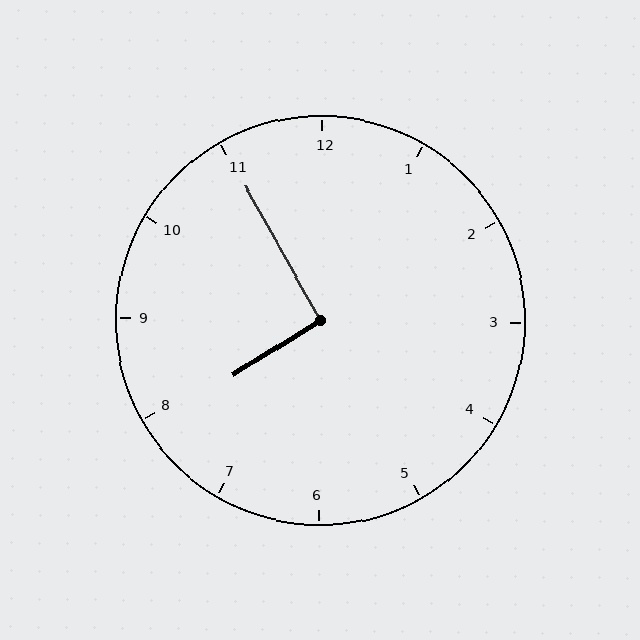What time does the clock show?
7:55.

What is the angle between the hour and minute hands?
Approximately 92 degrees.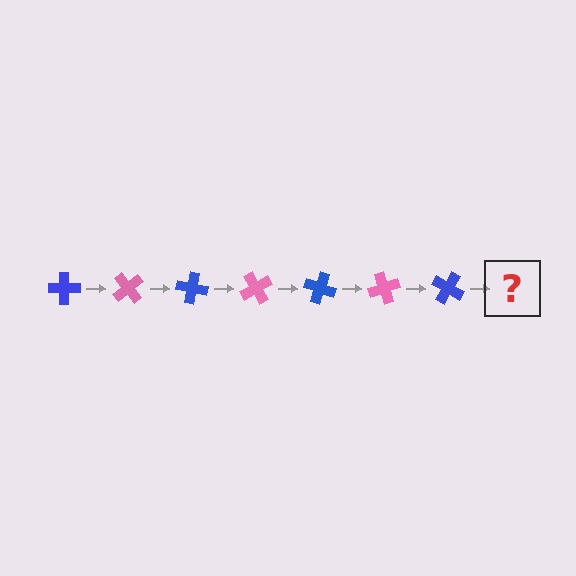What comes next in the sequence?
The next element should be a pink cross, rotated 350 degrees from the start.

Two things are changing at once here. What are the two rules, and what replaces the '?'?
The two rules are that it rotates 50 degrees each step and the color cycles through blue and pink. The '?' should be a pink cross, rotated 350 degrees from the start.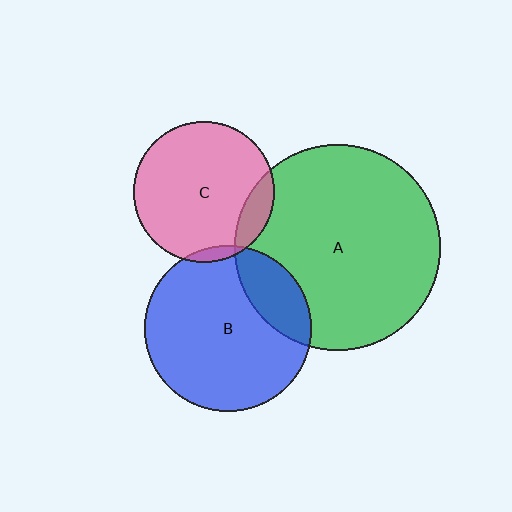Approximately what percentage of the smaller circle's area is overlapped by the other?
Approximately 20%.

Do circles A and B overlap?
Yes.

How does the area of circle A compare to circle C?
Approximately 2.1 times.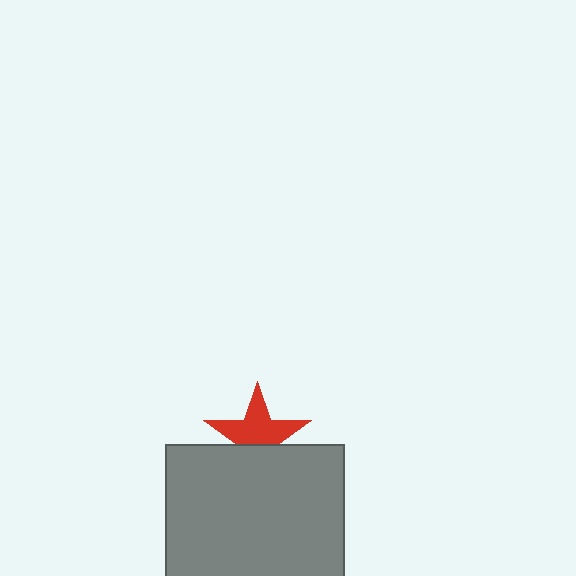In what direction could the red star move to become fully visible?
The red star could move up. That would shift it out from behind the gray square entirely.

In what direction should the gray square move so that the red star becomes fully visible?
The gray square should move down. That is the shortest direction to clear the overlap and leave the red star fully visible.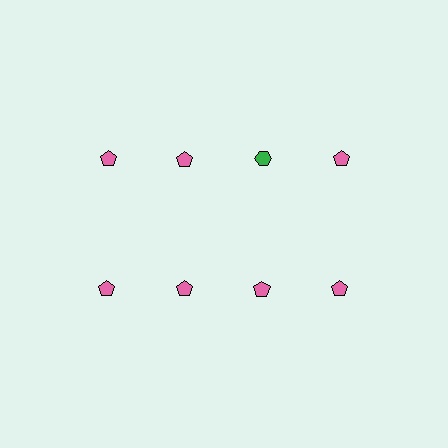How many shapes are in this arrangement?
There are 8 shapes arranged in a grid pattern.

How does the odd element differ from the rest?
It differs in both color (green instead of pink) and shape (hexagon instead of pentagon).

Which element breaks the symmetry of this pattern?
The green hexagon in the top row, center column breaks the symmetry. All other shapes are pink pentagons.